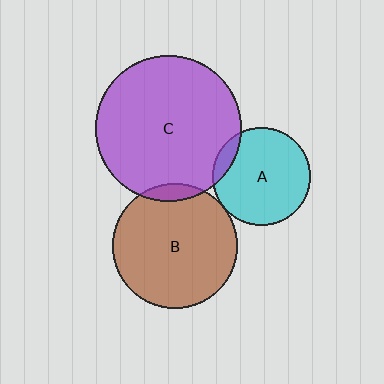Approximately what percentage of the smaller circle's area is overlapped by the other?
Approximately 5%.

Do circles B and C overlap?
Yes.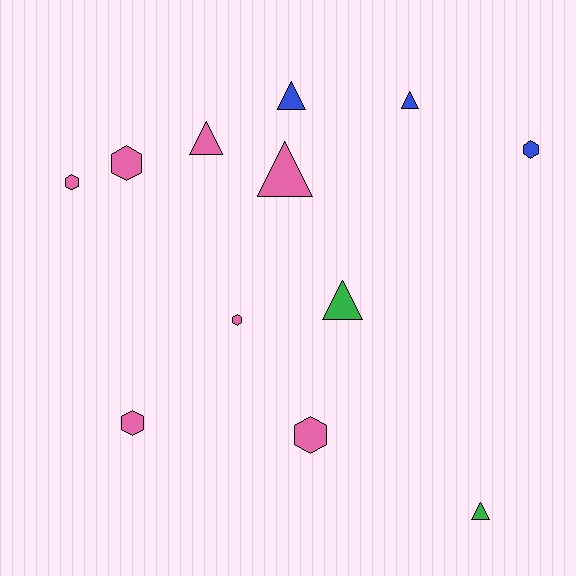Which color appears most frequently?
Pink, with 7 objects.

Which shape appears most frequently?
Hexagon, with 6 objects.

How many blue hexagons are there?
There is 1 blue hexagon.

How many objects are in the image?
There are 12 objects.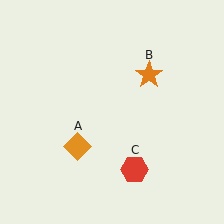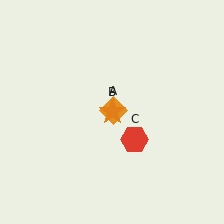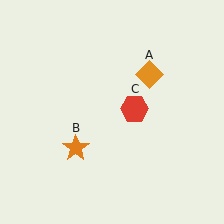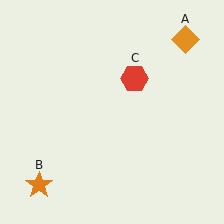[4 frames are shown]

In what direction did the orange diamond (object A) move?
The orange diamond (object A) moved up and to the right.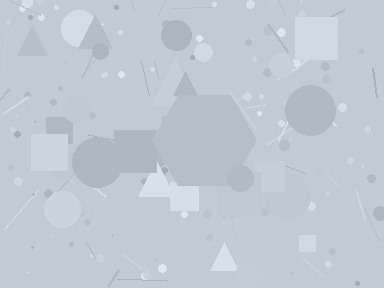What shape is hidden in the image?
A hexagon is hidden in the image.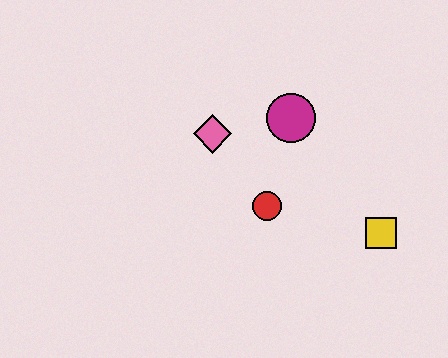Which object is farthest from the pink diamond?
The yellow square is farthest from the pink diamond.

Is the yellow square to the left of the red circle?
No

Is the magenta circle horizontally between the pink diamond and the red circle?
No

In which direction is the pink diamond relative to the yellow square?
The pink diamond is to the left of the yellow square.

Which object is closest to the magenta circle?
The pink diamond is closest to the magenta circle.